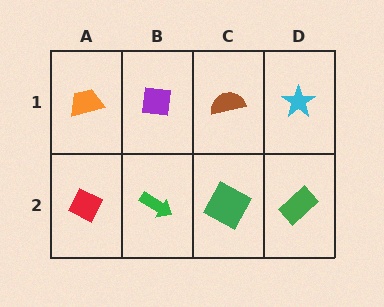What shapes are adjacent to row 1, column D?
A green rectangle (row 2, column D), a brown semicircle (row 1, column C).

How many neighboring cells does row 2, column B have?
3.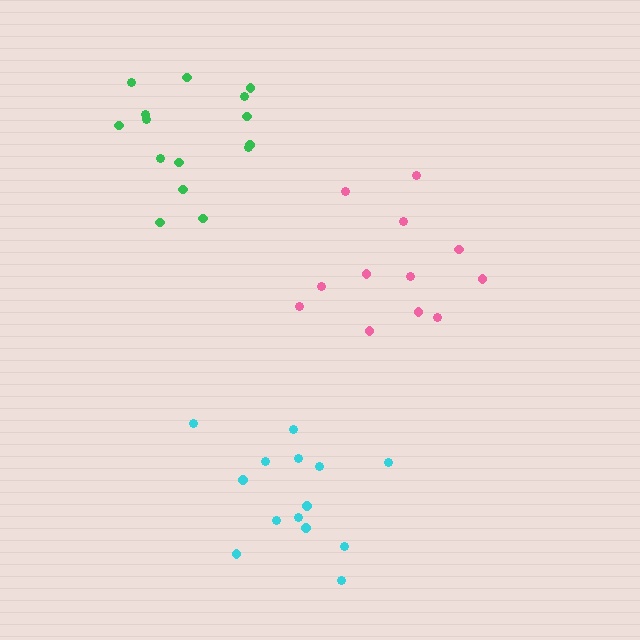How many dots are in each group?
Group 1: 14 dots, Group 2: 12 dots, Group 3: 15 dots (41 total).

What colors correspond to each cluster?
The clusters are colored: cyan, pink, green.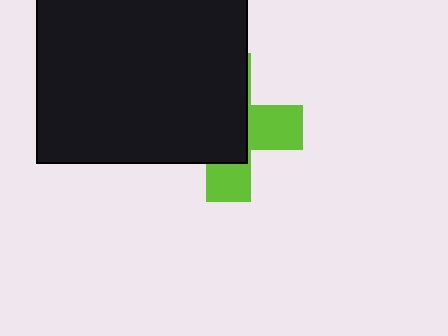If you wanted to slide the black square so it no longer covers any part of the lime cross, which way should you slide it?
Slide it left — that is the most direct way to separate the two shapes.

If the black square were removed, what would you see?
You would see the complete lime cross.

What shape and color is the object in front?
The object in front is a black square.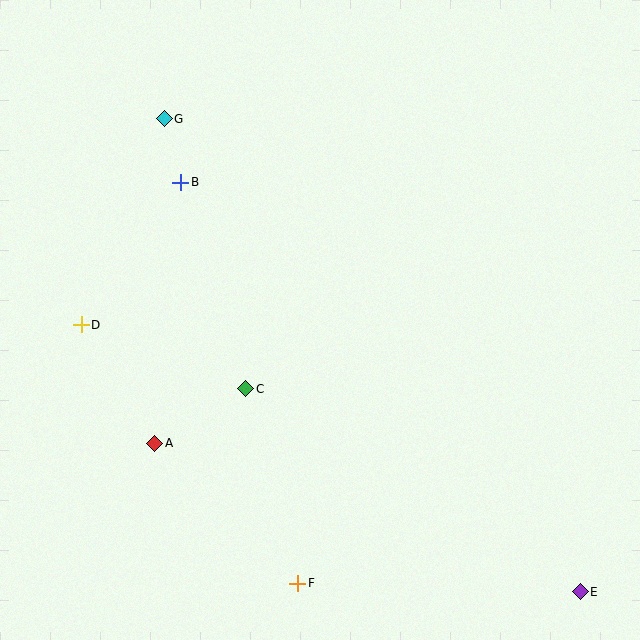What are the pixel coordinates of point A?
Point A is at (155, 443).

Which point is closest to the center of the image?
Point C at (246, 389) is closest to the center.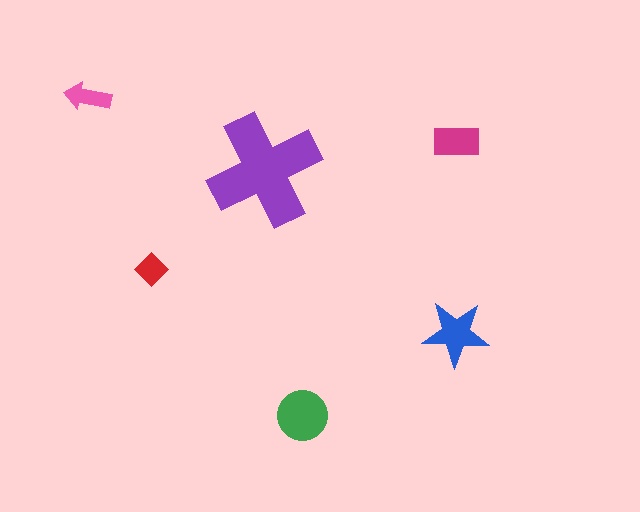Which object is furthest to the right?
The magenta rectangle is rightmost.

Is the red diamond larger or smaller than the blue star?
Smaller.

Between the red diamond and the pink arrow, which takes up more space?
The pink arrow.